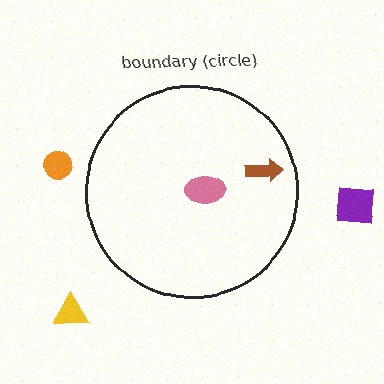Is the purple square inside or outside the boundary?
Outside.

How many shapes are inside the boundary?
2 inside, 3 outside.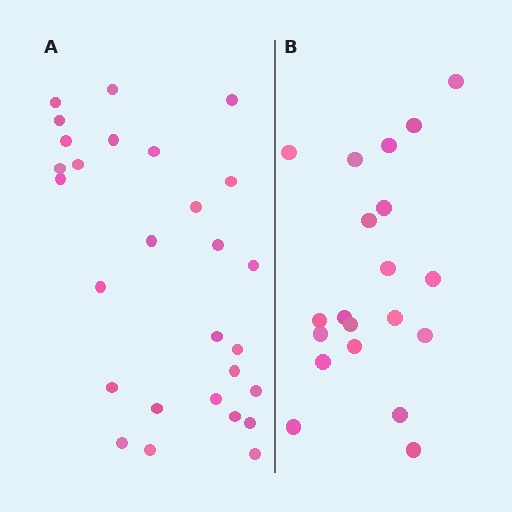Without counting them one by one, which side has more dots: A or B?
Region A (the left region) has more dots.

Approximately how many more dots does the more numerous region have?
Region A has roughly 8 or so more dots than region B.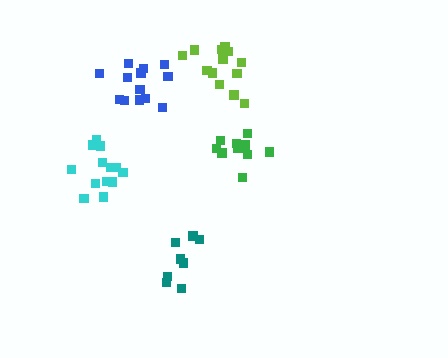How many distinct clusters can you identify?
There are 5 distinct clusters.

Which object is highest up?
The lime cluster is topmost.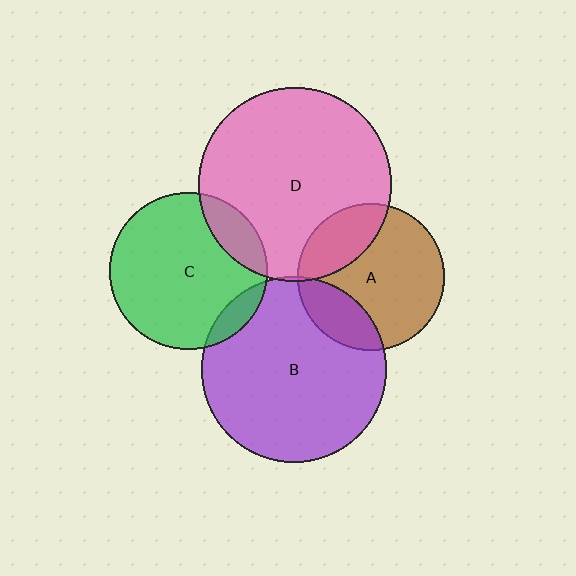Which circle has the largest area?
Circle D (pink).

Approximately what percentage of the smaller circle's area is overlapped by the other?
Approximately 5%.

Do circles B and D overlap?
Yes.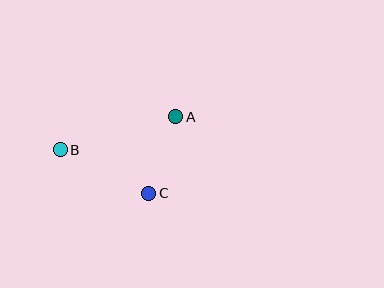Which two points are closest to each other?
Points A and C are closest to each other.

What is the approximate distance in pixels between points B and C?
The distance between B and C is approximately 99 pixels.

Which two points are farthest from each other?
Points A and B are farthest from each other.